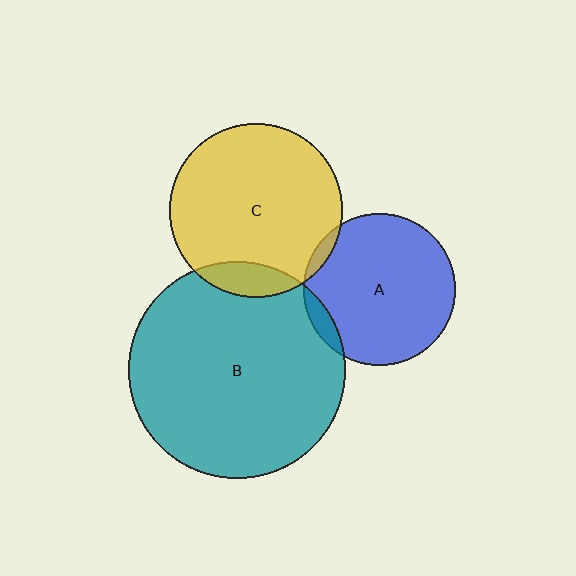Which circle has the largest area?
Circle B (teal).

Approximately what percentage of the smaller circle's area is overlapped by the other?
Approximately 10%.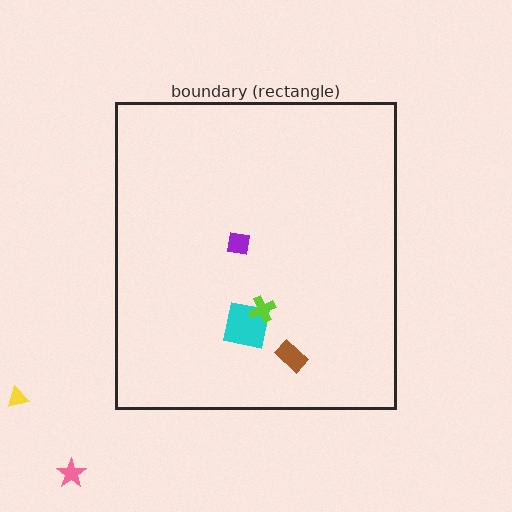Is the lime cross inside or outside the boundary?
Inside.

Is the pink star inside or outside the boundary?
Outside.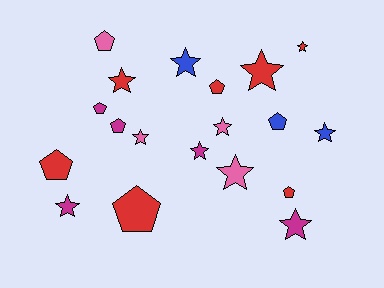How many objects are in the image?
There are 19 objects.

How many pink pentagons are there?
There is 1 pink pentagon.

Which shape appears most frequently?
Star, with 11 objects.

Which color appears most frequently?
Red, with 7 objects.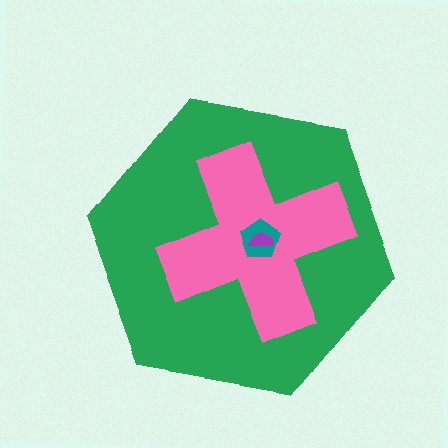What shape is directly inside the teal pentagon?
The purple semicircle.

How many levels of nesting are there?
4.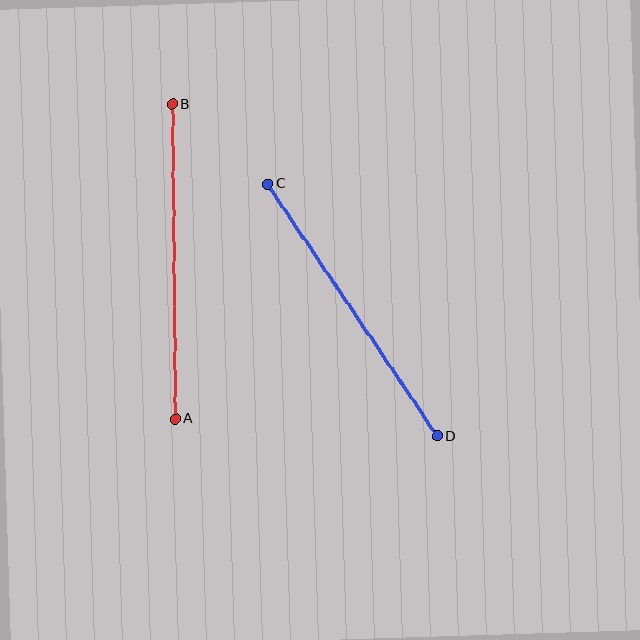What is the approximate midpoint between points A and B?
The midpoint is at approximately (174, 261) pixels.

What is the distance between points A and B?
The distance is approximately 314 pixels.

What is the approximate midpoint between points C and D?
The midpoint is at approximately (352, 310) pixels.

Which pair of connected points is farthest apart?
Points A and B are farthest apart.